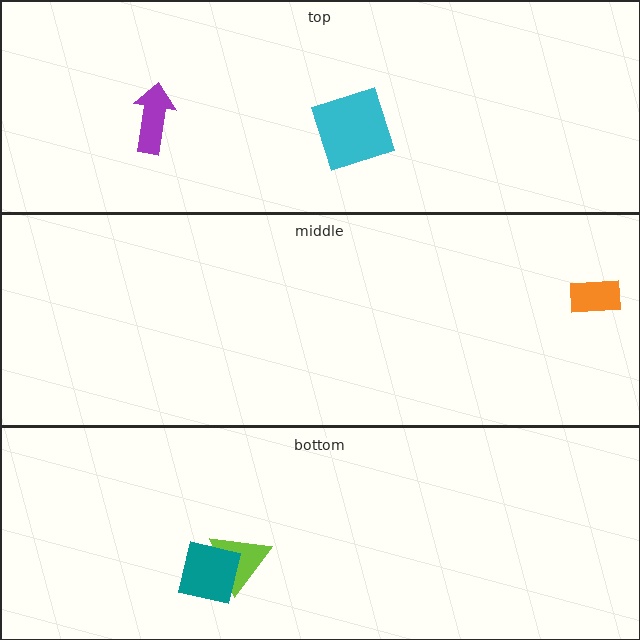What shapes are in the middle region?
The orange rectangle.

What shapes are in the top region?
The cyan square, the purple arrow.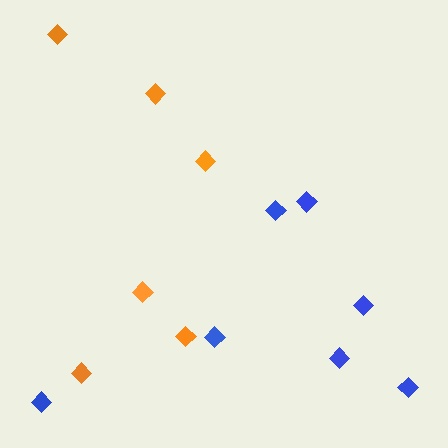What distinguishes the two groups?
There are 2 groups: one group of blue diamonds (7) and one group of orange diamonds (6).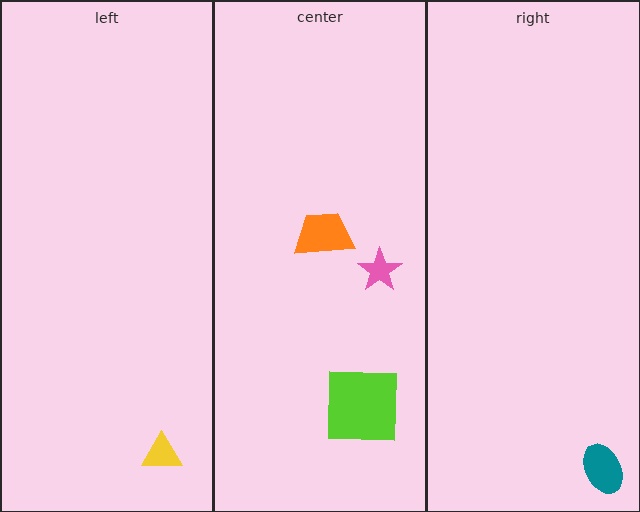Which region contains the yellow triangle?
The left region.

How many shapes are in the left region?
1.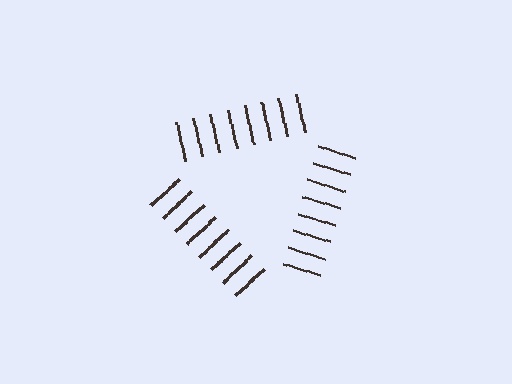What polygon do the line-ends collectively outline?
An illusory triangle — the line segments terminate on its edges but no continuous stroke is drawn.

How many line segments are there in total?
24 — 8 along each of the 3 edges.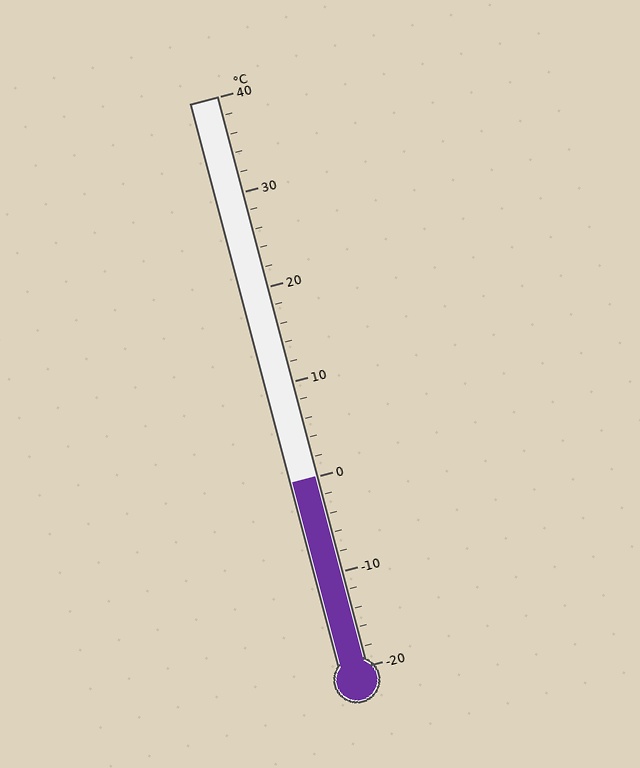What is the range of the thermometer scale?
The thermometer scale ranges from -20°C to 40°C.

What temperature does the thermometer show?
The thermometer shows approximately 0°C.